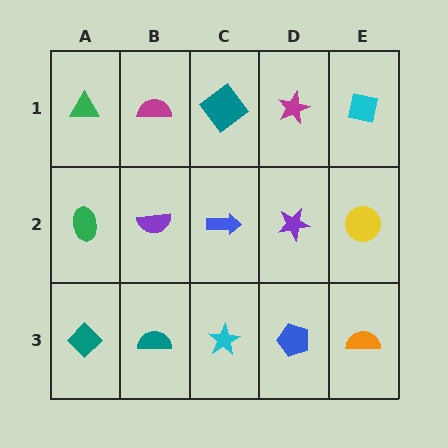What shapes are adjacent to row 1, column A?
A green ellipse (row 2, column A), a magenta semicircle (row 1, column B).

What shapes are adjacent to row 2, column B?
A magenta semicircle (row 1, column B), a teal semicircle (row 3, column B), a green ellipse (row 2, column A), a blue arrow (row 2, column C).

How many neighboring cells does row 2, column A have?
3.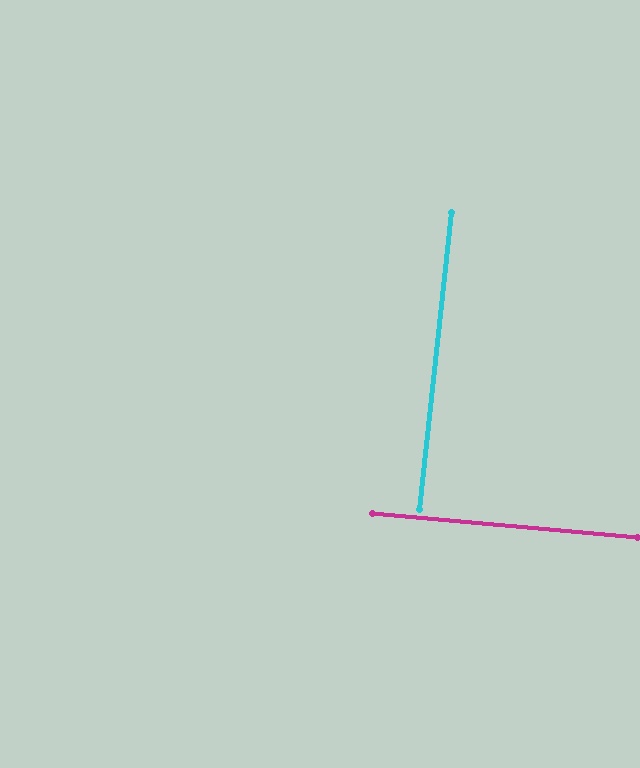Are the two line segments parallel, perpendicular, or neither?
Perpendicular — they meet at approximately 89°.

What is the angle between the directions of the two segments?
Approximately 89 degrees.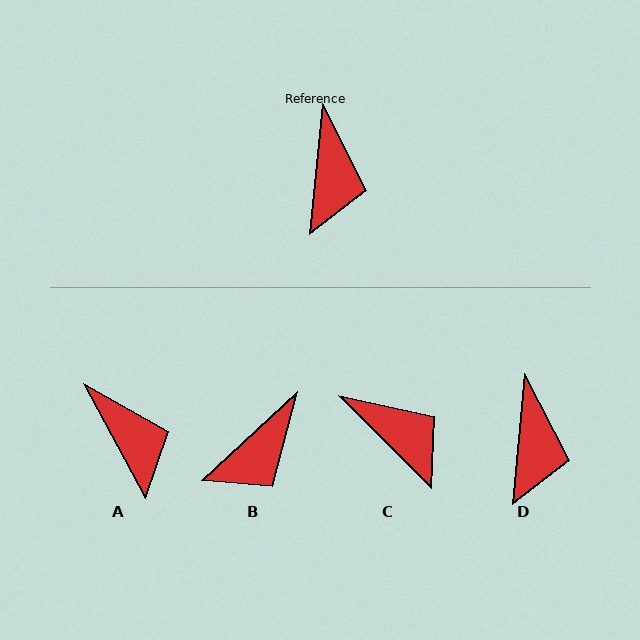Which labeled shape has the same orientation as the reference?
D.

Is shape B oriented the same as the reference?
No, it is off by about 42 degrees.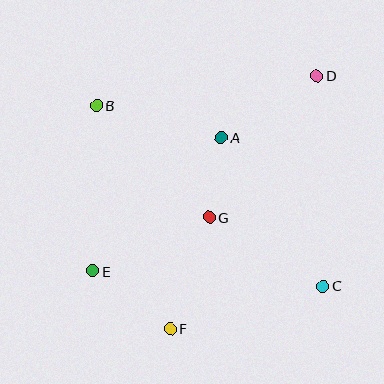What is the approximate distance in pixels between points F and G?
The distance between F and G is approximately 118 pixels.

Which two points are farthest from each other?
Points D and E are farthest from each other.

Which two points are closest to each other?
Points A and G are closest to each other.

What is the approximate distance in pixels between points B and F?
The distance between B and F is approximately 235 pixels.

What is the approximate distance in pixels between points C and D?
The distance between C and D is approximately 210 pixels.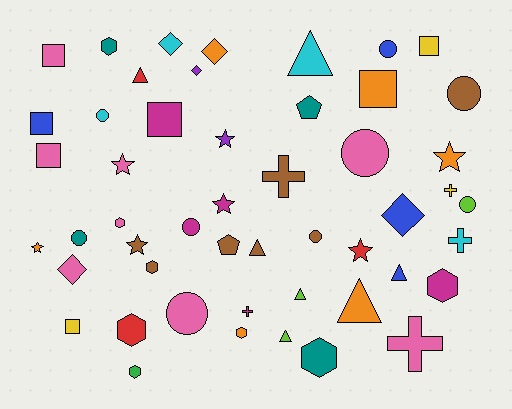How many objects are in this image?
There are 50 objects.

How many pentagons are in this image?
There are 2 pentagons.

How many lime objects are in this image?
There are 3 lime objects.